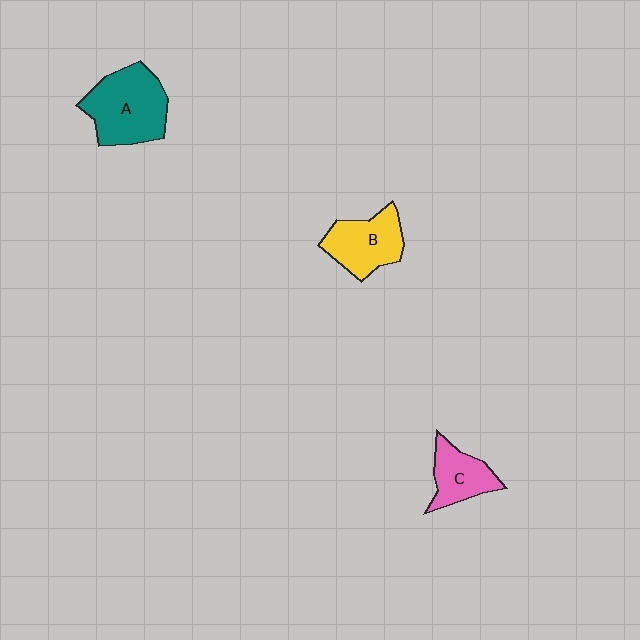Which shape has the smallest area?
Shape C (pink).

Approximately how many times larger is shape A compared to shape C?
Approximately 1.7 times.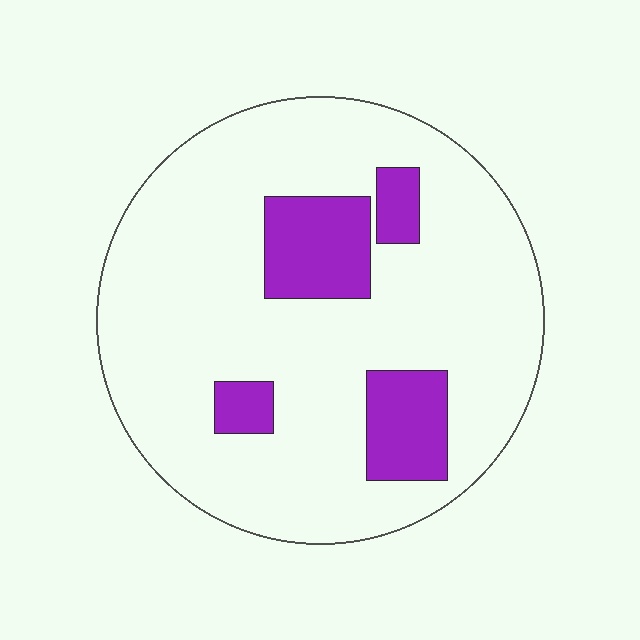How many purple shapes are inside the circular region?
4.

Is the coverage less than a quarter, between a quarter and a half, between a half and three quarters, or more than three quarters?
Less than a quarter.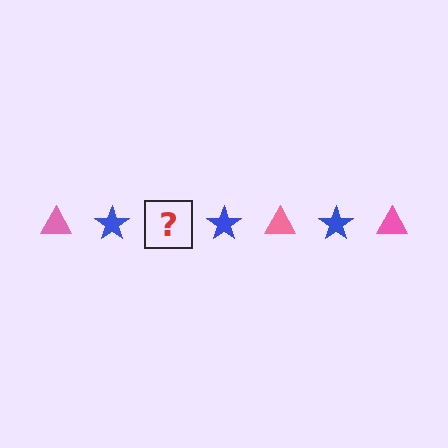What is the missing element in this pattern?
The missing element is a pink triangle.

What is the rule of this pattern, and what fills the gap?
The rule is that the pattern alternates between pink triangle and blue star. The gap should be filled with a pink triangle.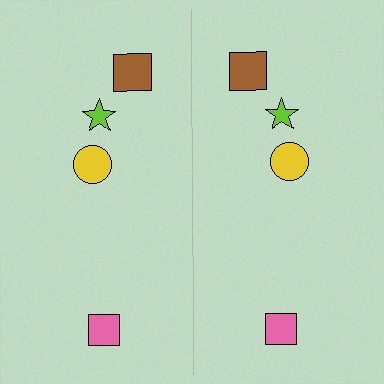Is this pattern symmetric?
Yes, this pattern has bilateral (reflection) symmetry.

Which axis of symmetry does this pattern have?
The pattern has a vertical axis of symmetry running through the center of the image.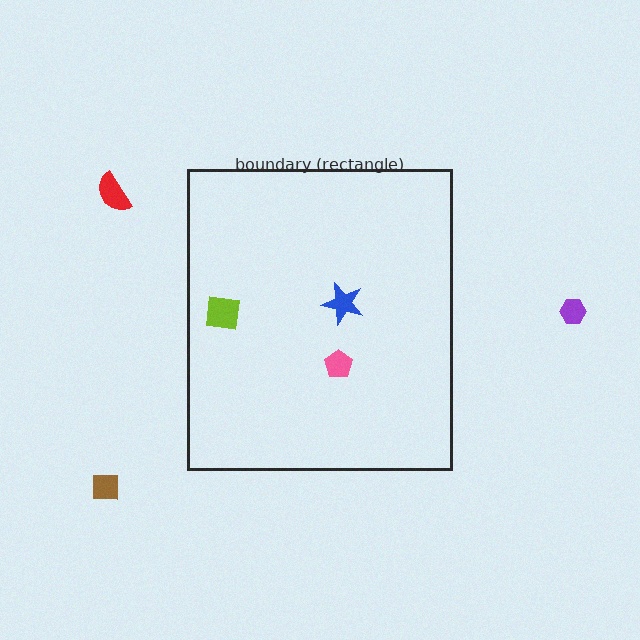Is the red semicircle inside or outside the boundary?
Outside.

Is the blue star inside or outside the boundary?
Inside.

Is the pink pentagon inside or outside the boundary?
Inside.